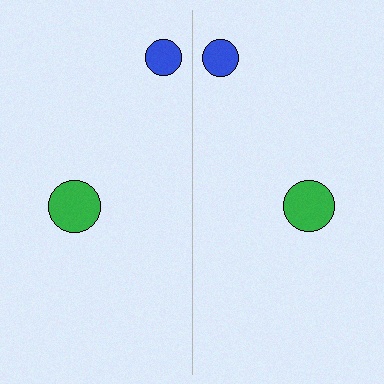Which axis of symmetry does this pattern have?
The pattern has a vertical axis of symmetry running through the center of the image.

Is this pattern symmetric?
Yes, this pattern has bilateral (reflection) symmetry.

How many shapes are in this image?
There are 4 shapes in this image.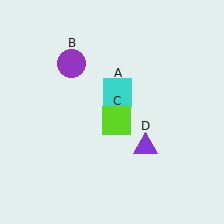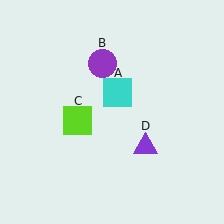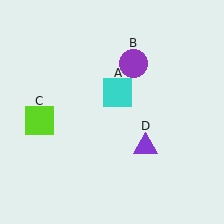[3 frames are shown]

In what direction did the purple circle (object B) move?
The purple circle (object B) moved right.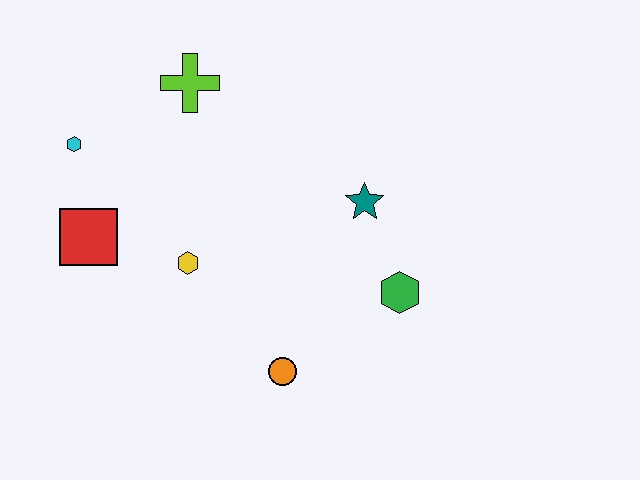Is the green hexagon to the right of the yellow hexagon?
Yes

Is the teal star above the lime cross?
No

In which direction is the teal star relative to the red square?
The teal star is to the right of the red square.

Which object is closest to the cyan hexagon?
The red square is closest to the cyan hexagon.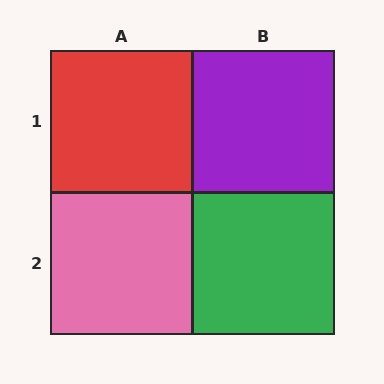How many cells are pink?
1 cell is pink.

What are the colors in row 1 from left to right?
Red, purple.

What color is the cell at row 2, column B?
Green.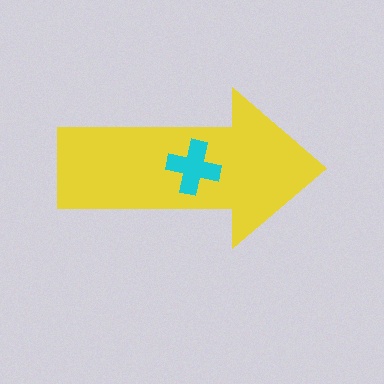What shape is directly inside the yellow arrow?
The cyan cross.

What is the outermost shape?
The yellow arrow.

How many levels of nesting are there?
2.